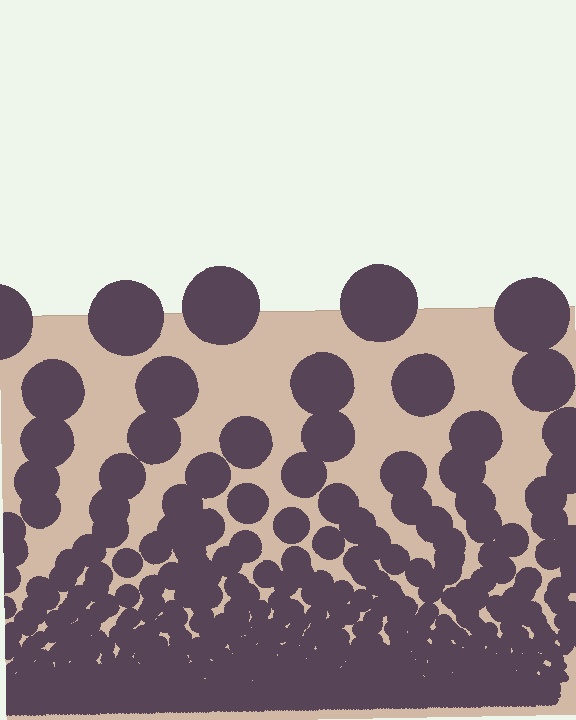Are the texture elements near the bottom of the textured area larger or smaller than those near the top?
Smaller. The gradient is inverted — elements near the bottom are smaller and denser.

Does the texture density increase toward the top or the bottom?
Density increases toward the bottom.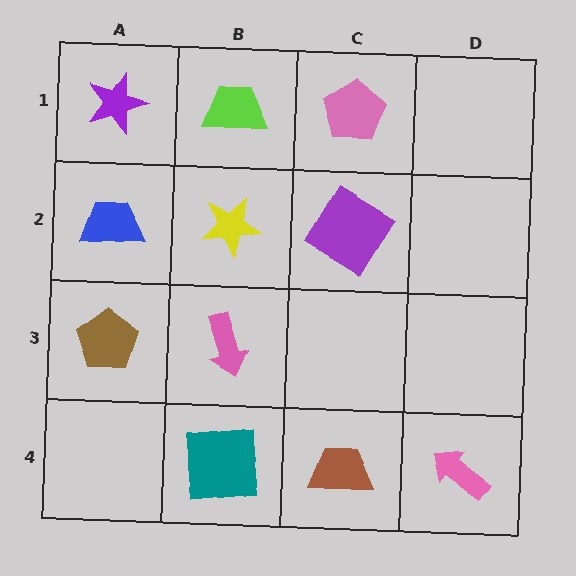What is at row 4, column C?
A brown trapezoid.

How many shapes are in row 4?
3 shapes.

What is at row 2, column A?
A blue trapezoid.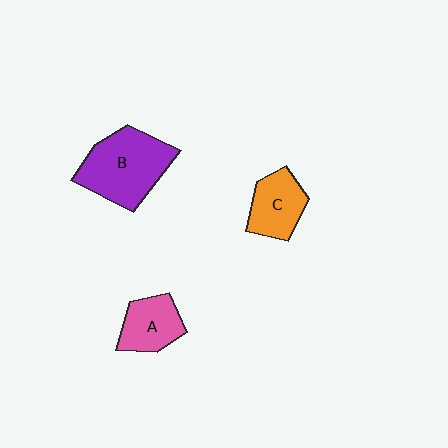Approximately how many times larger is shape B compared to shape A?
Approximately 1.8 times.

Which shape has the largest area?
Shape B (purple).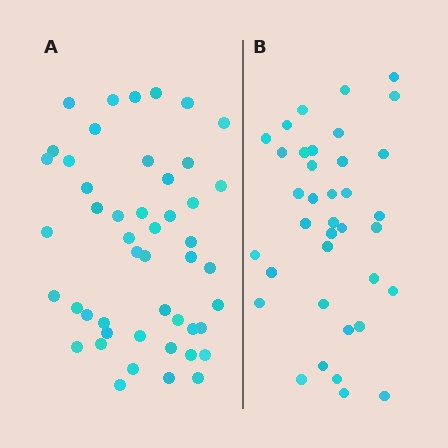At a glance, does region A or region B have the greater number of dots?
Region A (the left region) has more dots.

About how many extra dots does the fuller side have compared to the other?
Region A has roughly 12 or so more dots than region B.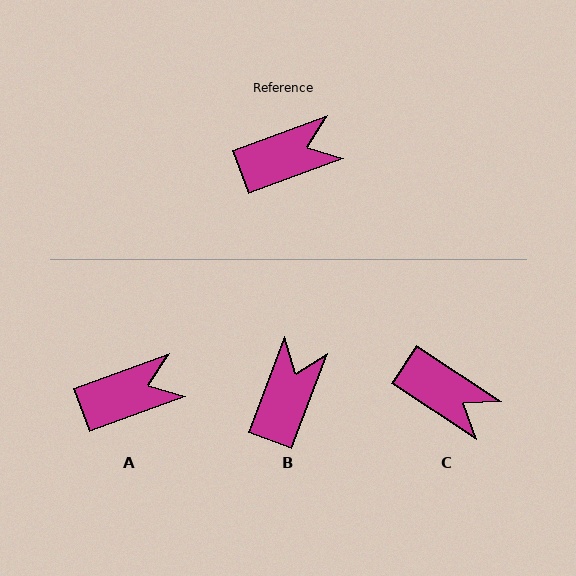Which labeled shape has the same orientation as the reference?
A.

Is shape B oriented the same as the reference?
No, it is off by about 49 degrees.